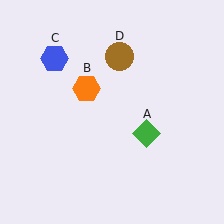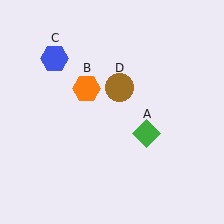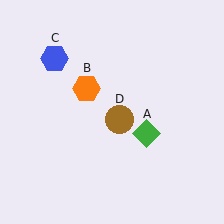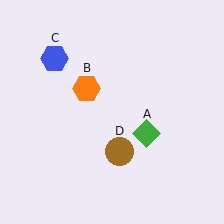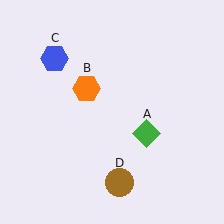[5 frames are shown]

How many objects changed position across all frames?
1 object changed position: brown circle (object D).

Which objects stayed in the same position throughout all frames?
Green diamond (object A) and orange hexagon (object B) and blue hexagon (object C) remained stationary.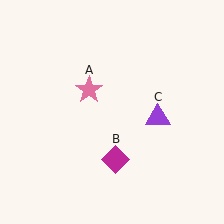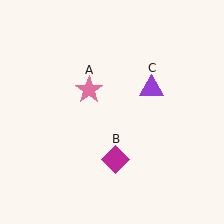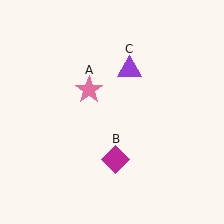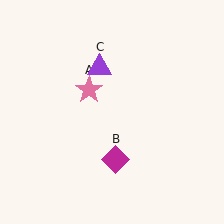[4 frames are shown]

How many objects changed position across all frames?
1 object changed position: purple triangle (object C).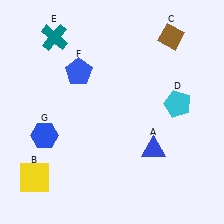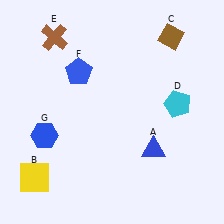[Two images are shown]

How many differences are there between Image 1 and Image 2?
There is 1 difference between the two images.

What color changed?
The cross (E) changed from teal in Image 1 to brown in Image 2.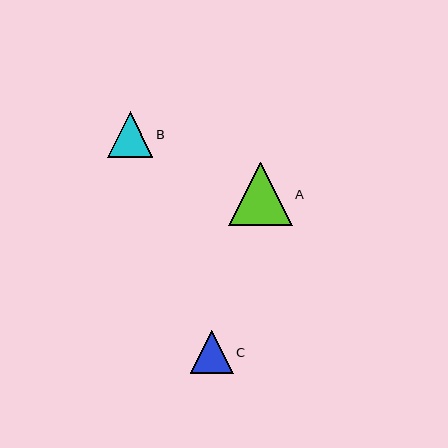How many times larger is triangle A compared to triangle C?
Triangle A is approximately 1.5 times the size of triangle C.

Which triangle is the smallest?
Triangle C is the smallest with a size of approximately 43 pixels.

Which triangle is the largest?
Triangle A is the largest with a size of approximately 63 pixels.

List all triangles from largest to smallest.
From largest to smallest: A, B, C.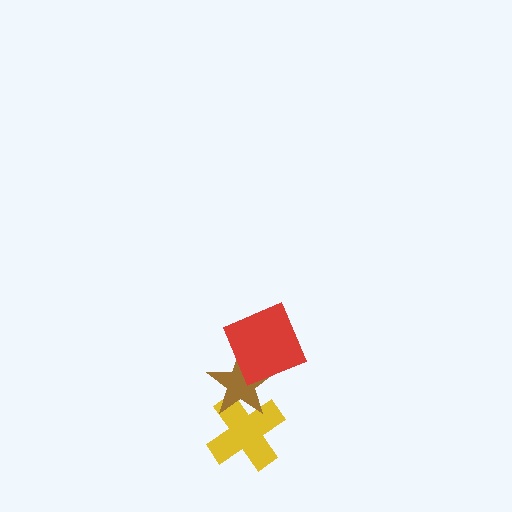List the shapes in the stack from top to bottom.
From top to bottom: the red square, the brown star, the yellow cross.